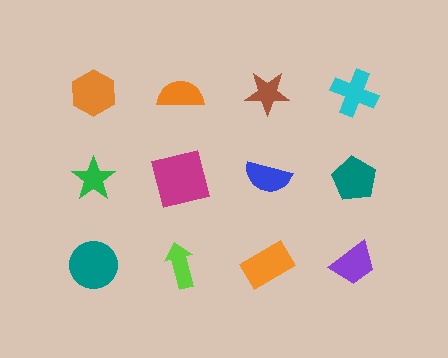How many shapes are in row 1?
4 shapes.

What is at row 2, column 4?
A teal pentagon.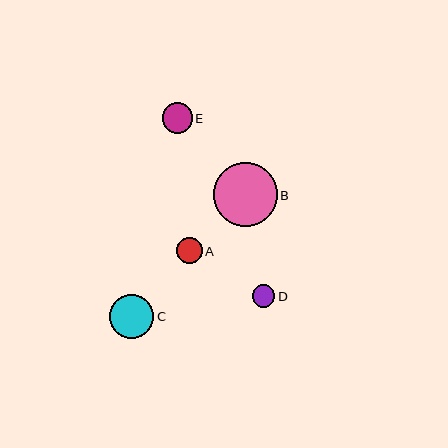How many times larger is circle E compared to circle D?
Circle E is approximately 1.3 times the size of circle D.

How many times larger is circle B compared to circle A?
Circle B is approximately 2.4 times the size of circle A.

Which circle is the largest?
Circle B is the largest with a size of approximately 63 pixels.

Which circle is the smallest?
Circle D is the smallest with a size of approximately 22 pixels.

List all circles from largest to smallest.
From largest to smallest: B, C, E, A, D.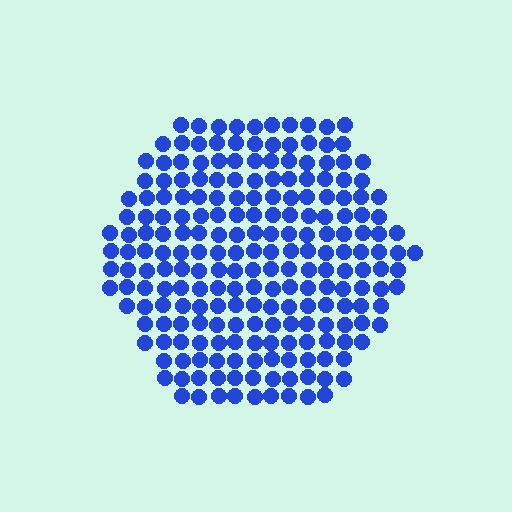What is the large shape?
The large shape is a hexagon.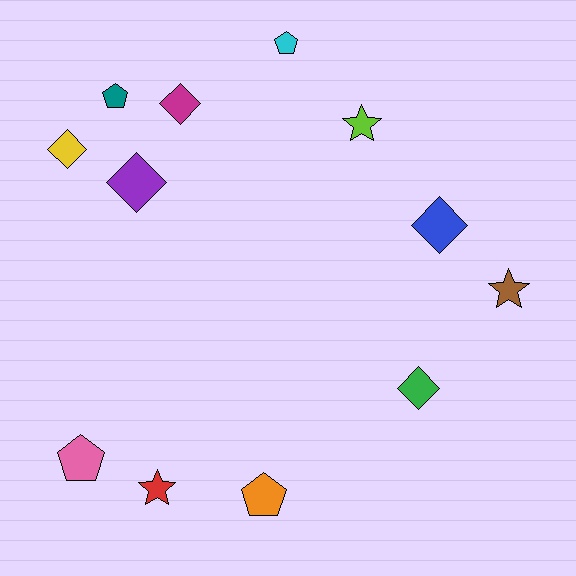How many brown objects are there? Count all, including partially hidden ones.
There is 1 brown object.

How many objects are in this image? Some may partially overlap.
There are 12 objects.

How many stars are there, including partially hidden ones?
There are 3 stars.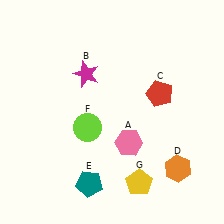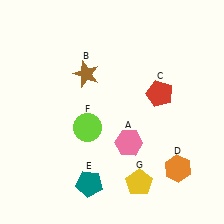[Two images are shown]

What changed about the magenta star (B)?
In Image 1, B is magenta. In Image 2, it changed to brown.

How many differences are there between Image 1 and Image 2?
There is 1 difference between the two images.